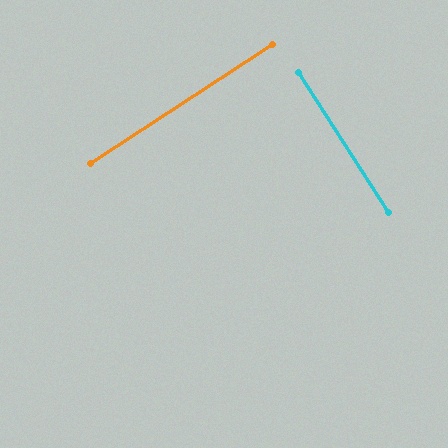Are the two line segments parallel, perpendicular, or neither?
Perpendicular — they meet at approximately 90°.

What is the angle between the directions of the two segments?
Approximately 90 degrees.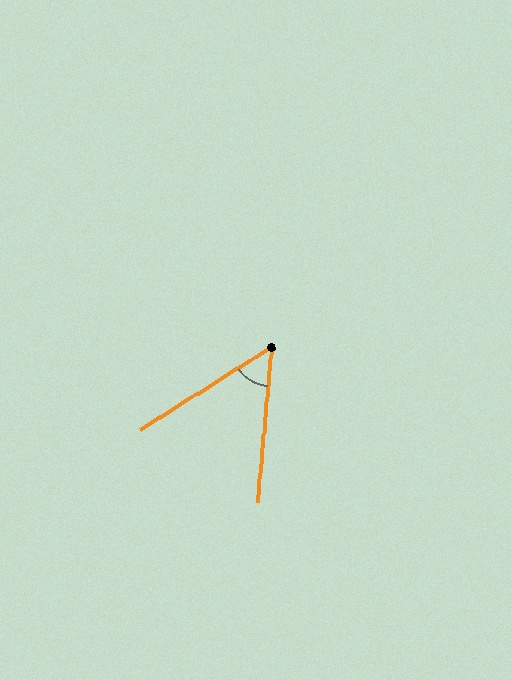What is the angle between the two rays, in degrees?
Approximately 53 degrees.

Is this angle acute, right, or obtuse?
It is acute.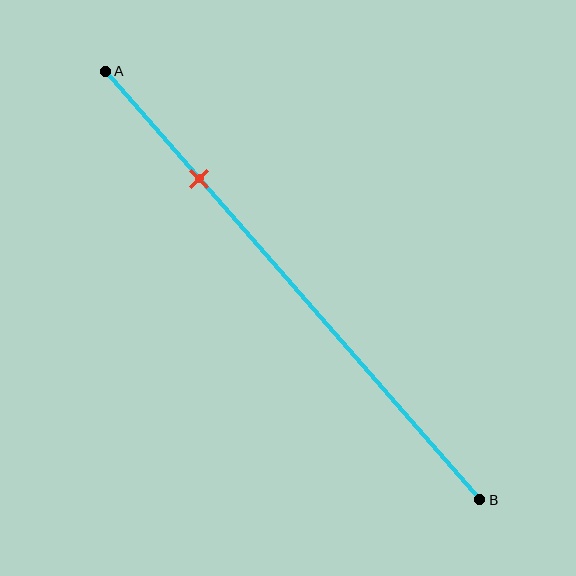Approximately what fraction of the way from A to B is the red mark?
The red mark is approximately 25% of the way from A to B.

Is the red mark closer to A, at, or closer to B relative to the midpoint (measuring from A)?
The red mark is closer to point A than the midpoint of segment AB.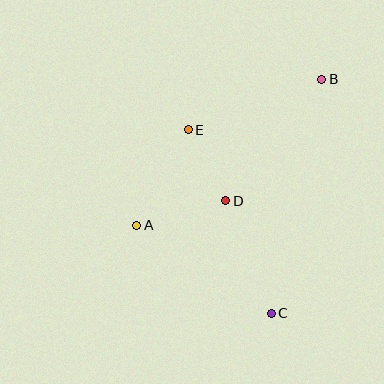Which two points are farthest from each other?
Points B and C are farthest from each other.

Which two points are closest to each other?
Points D and E are closest to each other.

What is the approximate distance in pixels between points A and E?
The distance between A and E is approximately 109 pixels.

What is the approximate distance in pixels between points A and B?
The distance between A and B is approximately 236 pixels.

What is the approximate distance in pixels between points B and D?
The distance between B and D is approximately 155 pixels.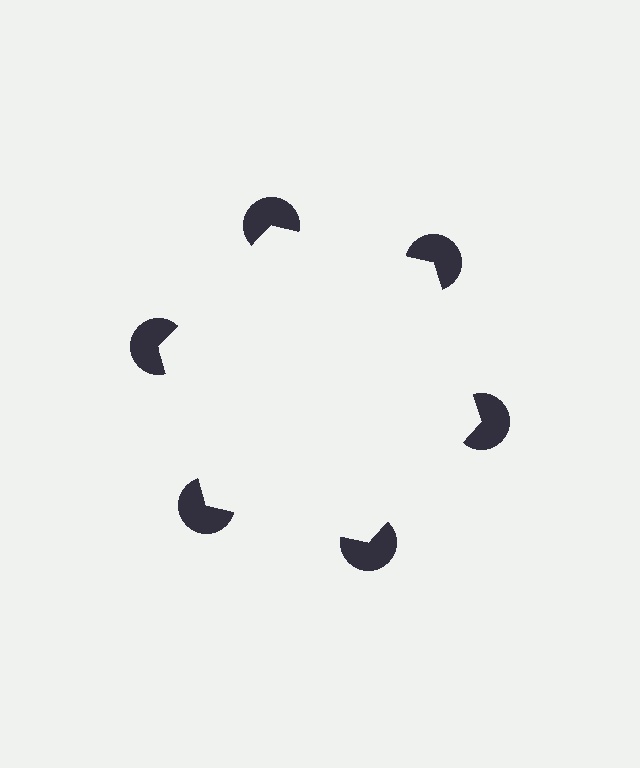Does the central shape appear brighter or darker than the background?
It typically appears slightly brighter than the background, even though no actual brightness change is drawn.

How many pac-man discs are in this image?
There are 6 — one at each vertex of the illusory hexagon.